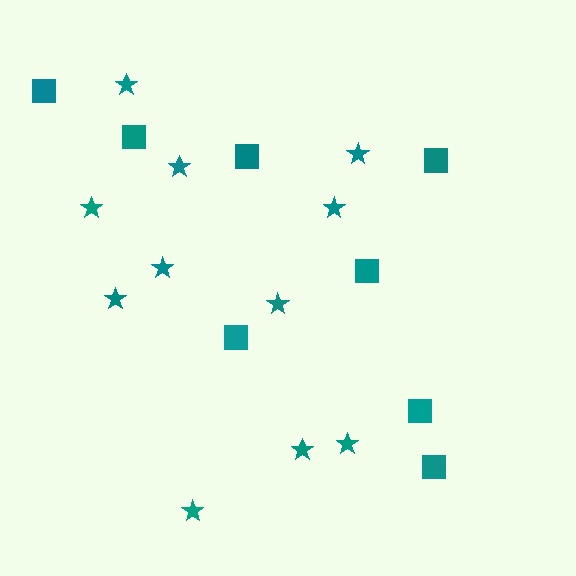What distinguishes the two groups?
There are 2 groups: one group of squares (8) and one group of stars (11).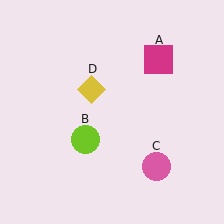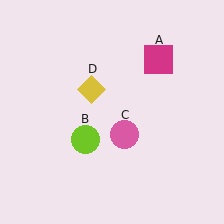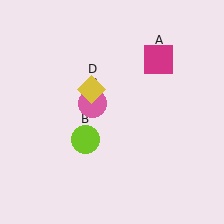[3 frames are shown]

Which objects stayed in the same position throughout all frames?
Magenta square (object A) and lime circle (object B) and yellow diamond (object D) remained stationary.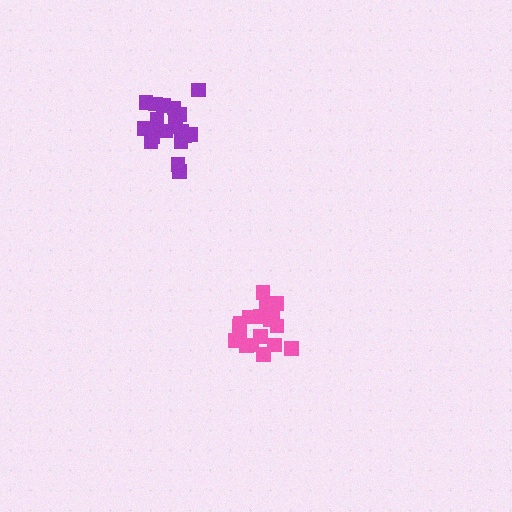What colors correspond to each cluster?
The clusters are colored: pink, purple.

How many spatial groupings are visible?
There are 2 spatial groupings.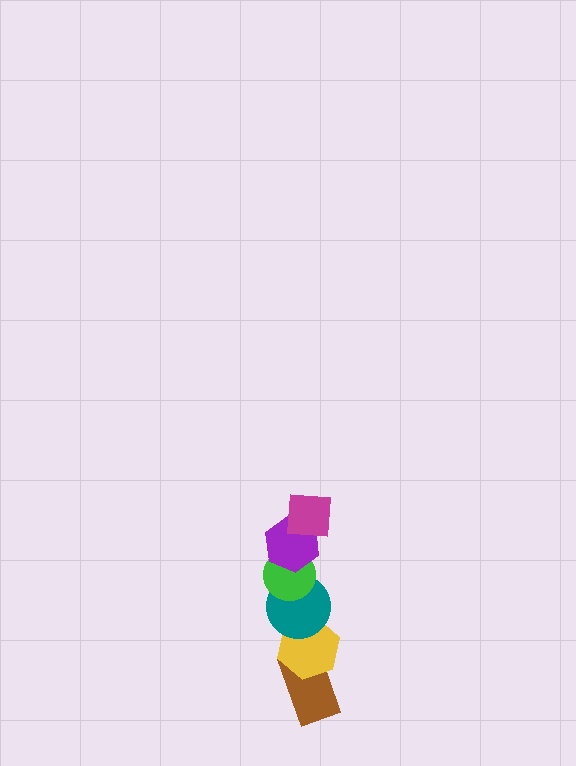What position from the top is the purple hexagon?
The purple hexagon is 2nd from the top.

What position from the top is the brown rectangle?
The brown rectangle is 6th from the top.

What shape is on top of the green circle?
The purple hexagon is on top of the green circle.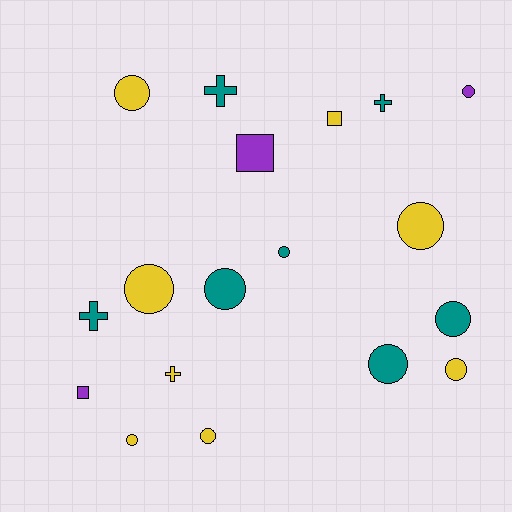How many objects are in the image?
There are 18 objects.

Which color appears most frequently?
Yellow, with 8 objects.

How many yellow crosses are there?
There is 1 yellow cross.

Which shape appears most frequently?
Circle, with 11 objects.